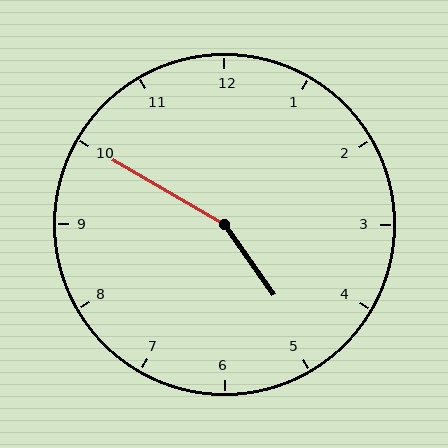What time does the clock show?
4:50.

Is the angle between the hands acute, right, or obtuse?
It is obtuse.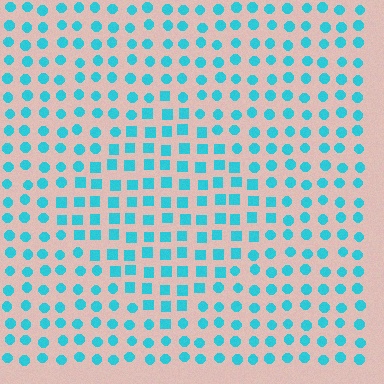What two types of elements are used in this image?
The image uses squares inside the diamond region and circles outside it.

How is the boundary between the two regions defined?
The boundary is defined by a change in element shape: squares inside vs. circles outside. All elements share the same color and spacing.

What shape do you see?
I see a diamond.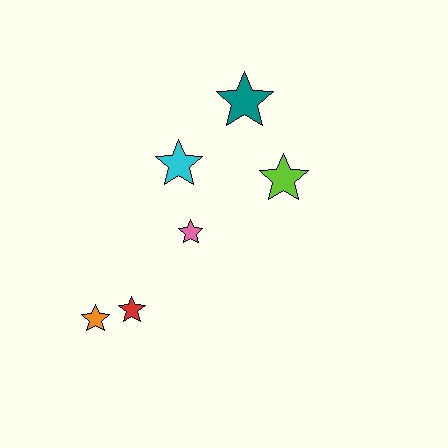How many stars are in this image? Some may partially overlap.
There are 6 stars.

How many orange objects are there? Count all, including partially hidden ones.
There is 1 orange object.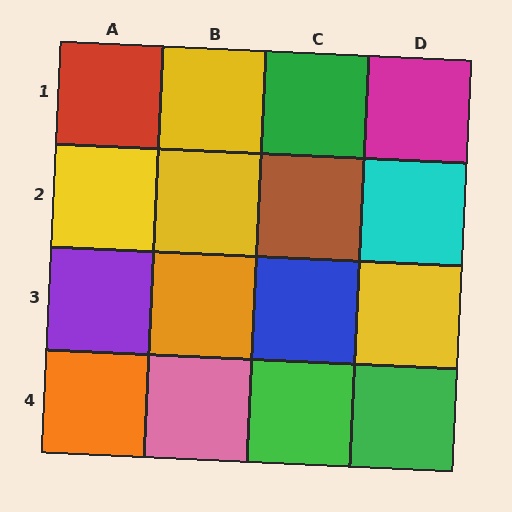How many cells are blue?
1 cell is blue.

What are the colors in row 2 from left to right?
Yellow, yellow, brown, cyan.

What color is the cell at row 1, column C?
Green.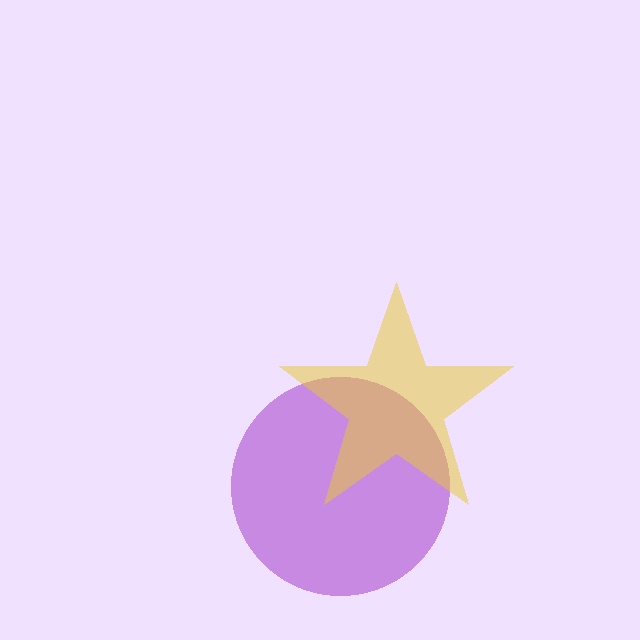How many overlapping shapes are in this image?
There are 2 overlapping shapes in the image.